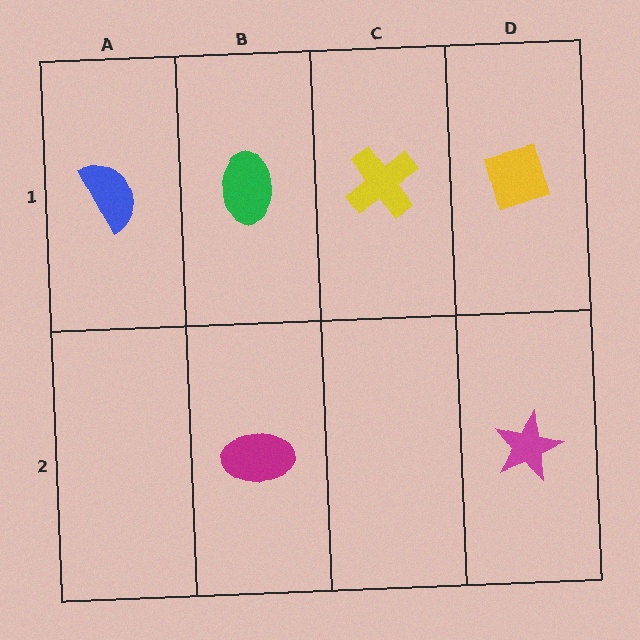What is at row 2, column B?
A magenta ellipse.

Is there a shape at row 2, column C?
No, that cell is empty.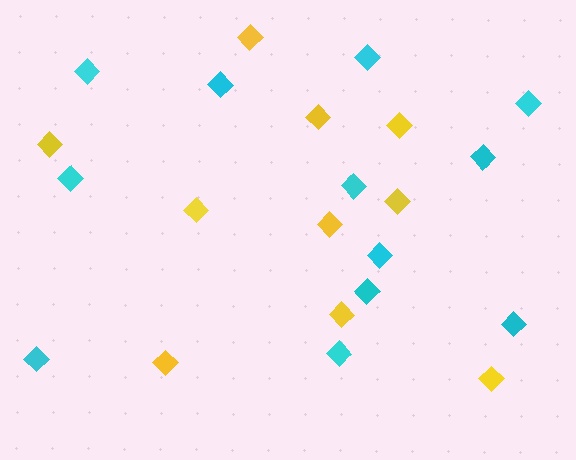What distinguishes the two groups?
There are 2 groups: one group of yellow diamonds (10) and one group of cyan diamonds (12).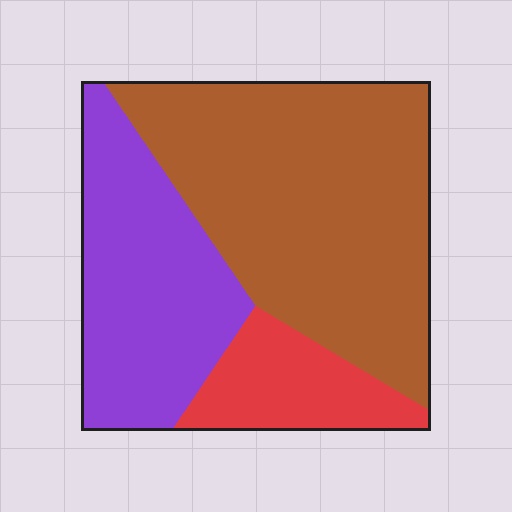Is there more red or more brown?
Brown.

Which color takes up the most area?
Brown, at roughly 55%.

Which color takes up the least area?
Red, at roughly 15%.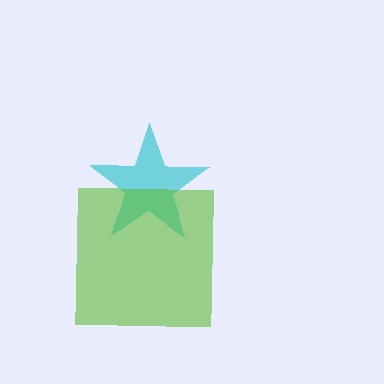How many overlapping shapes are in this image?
There are 2 overlapping shapes in the image.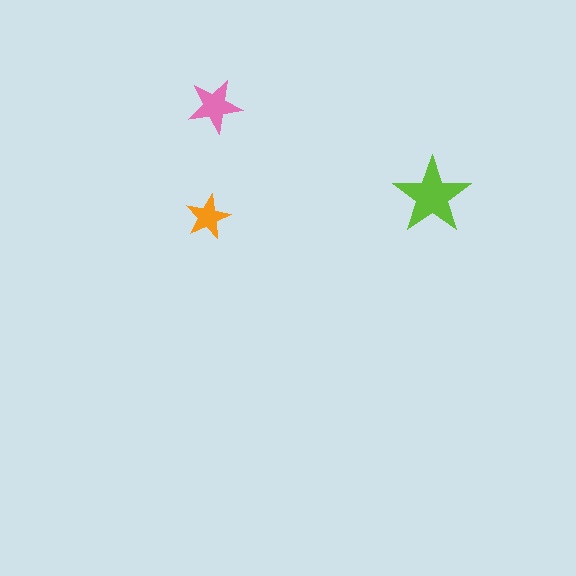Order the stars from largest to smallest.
the lime one, the pink one, the orange one.